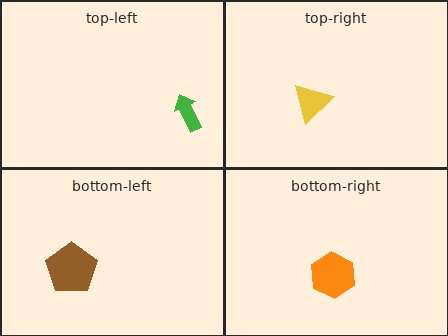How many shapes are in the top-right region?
1.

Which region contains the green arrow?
The top-left region.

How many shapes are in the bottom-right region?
1.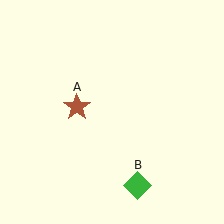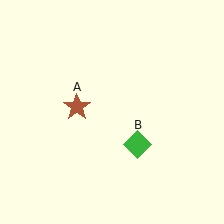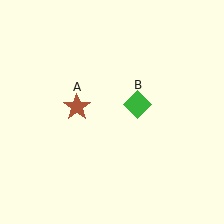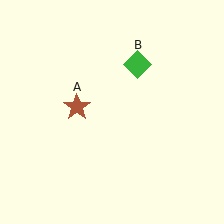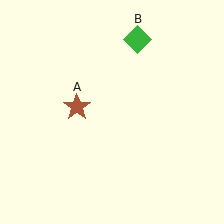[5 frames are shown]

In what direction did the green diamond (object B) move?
The green diamond (object B) moved up.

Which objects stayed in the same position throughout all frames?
Brown star (object A) remained stationary.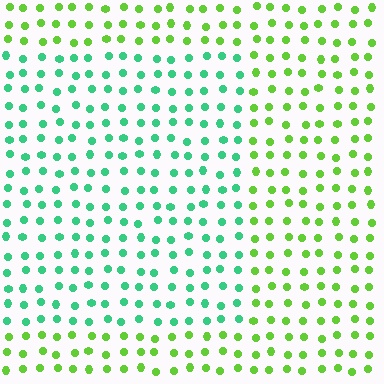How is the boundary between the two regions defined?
The boundary is defined purely by a slight shift in hue (about 48 degrees). Spacing, size, and orientation are identical on both sides.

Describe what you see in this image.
The image is filled with small lime elements in a uniform arrangement. A rectangle-shaped region is visible where the elements are tinted to a slightly different hue, forming a subtle color boundary.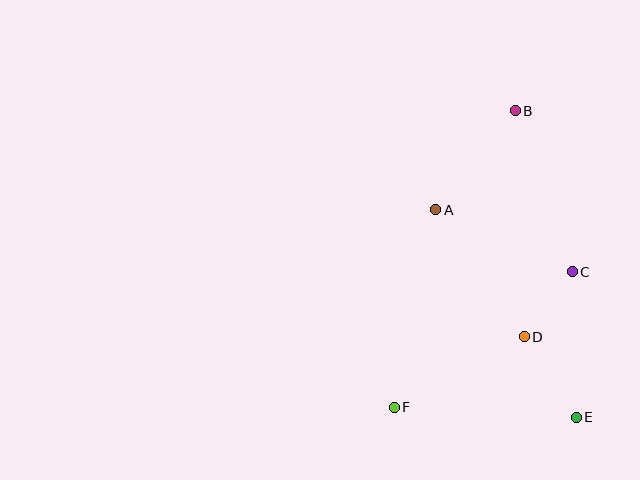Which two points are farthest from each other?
Points B and F are farthest from each other.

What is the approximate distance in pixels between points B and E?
The distance between B and E is approximately 313 pixels.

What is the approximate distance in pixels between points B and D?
The distance between B and D is approximately 226 pixels.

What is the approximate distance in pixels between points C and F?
The distance between C and F is approximately 224 pixels.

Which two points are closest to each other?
Points C and D are closest to each other.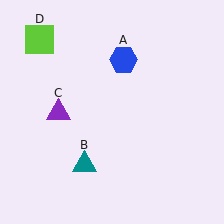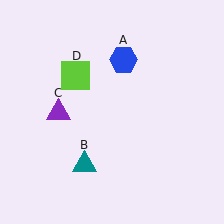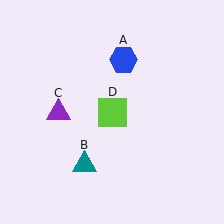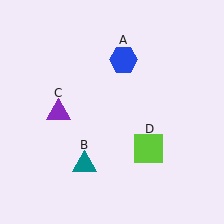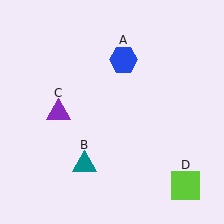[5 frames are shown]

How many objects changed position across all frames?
1 object changed position: lime square (object D).